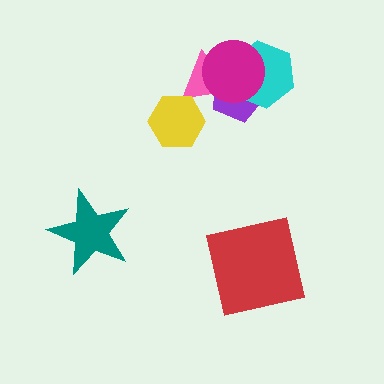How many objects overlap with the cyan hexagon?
3 objects overlap with the cyan hexagon.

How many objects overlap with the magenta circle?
3 objects overlap with the magenta circle.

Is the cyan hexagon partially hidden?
Yes, it is partially covered by another shape.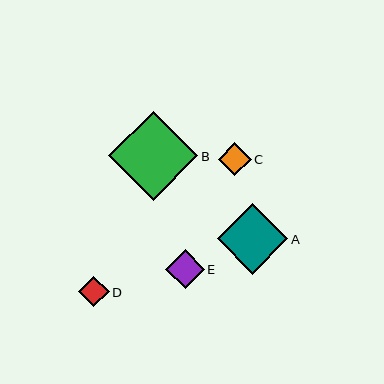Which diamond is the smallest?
Diamond D is the smallest with a size of approximately 31 pixels.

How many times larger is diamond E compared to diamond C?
Diamond E is approximately 1.2 times the size of diamond C.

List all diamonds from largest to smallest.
From largest to smallest: B, A, E, C, D.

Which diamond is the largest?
Diamond B is the largest with a size of approximately 89 pixels.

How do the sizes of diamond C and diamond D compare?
Diamond C and diamond D are approximately the same size.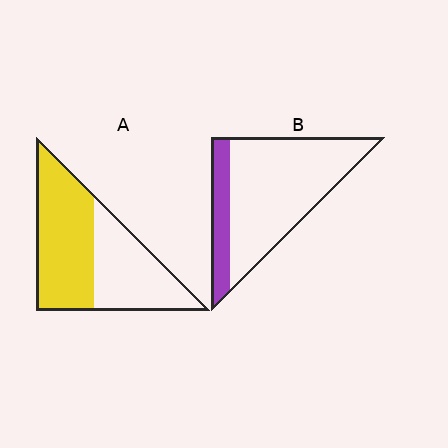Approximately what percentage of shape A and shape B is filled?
A is approximately 55% and B is approximately 20%.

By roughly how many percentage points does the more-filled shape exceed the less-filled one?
By roughly 35 percentage points (A over B).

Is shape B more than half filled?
No.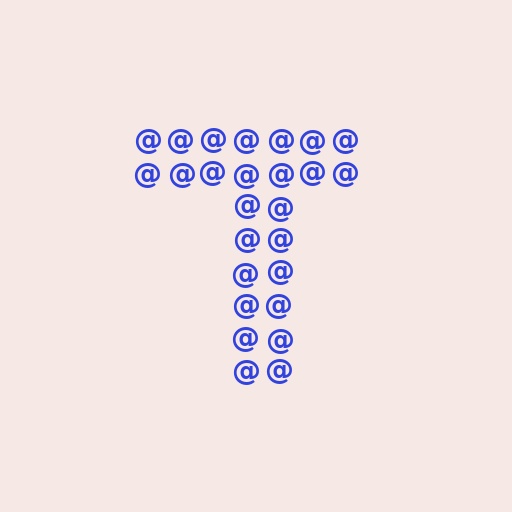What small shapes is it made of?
It is made of small at signs.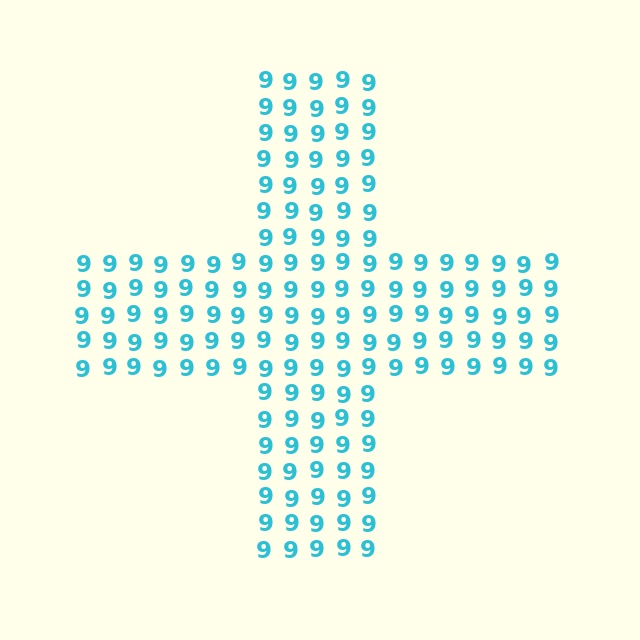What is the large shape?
The large shape is a cross.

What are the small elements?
The small elements are digit 9's.